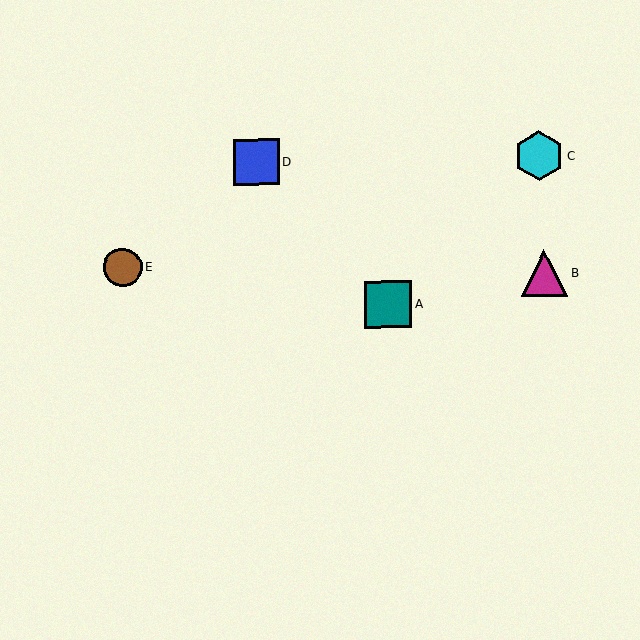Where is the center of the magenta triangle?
The center of the magenta triangle is at (544, 273).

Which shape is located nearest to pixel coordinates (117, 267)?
The brown circle (labeled E) at (123, 267) is nearest to that location.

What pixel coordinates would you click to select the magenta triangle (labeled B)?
Click at (544, 273) to select the magenta triangle B.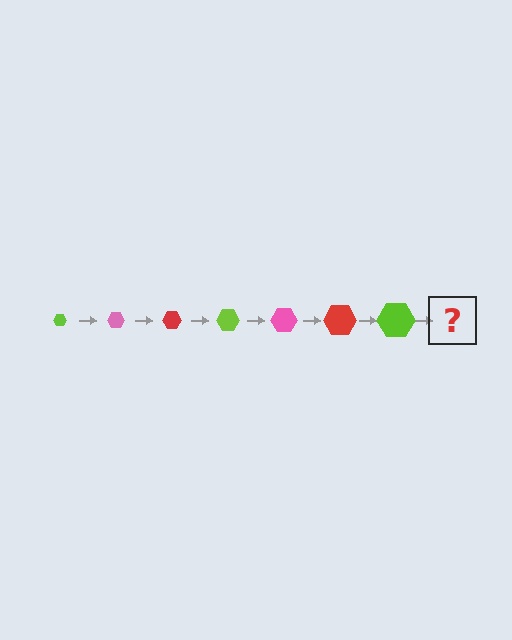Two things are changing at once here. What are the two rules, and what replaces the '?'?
The two rules are that the hexagon grows larger each step and the color cycles through lime, pink, and red. The '?' should be a pink hexagon, larger than the previous one.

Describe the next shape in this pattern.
It should be a pink hexagon, larger than the previous one.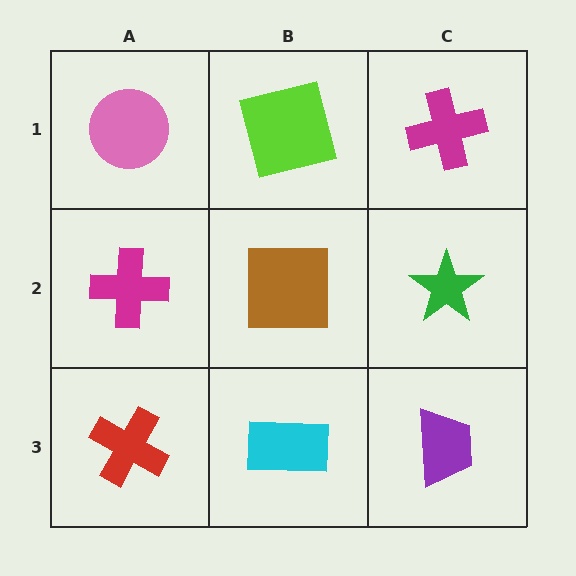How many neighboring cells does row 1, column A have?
2.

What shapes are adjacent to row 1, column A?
A magenta cross (row 2, column A), a lime square (row 1, column B).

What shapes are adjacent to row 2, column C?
A magenta cross (row 1, column C), a purple trapezoid (row 3, column C), a brown square (row 2, column B).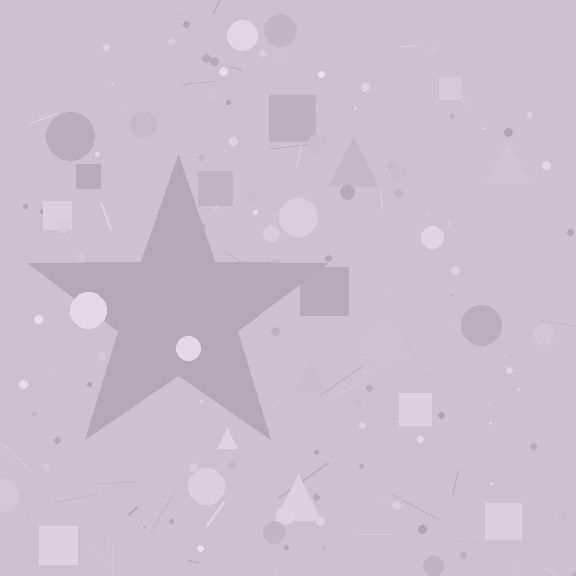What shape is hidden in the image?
A star is hidden in the image.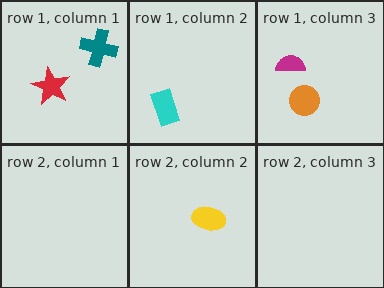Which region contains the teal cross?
The row 1, column 1 region.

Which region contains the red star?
The row 1, column 1 region.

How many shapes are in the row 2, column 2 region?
1.